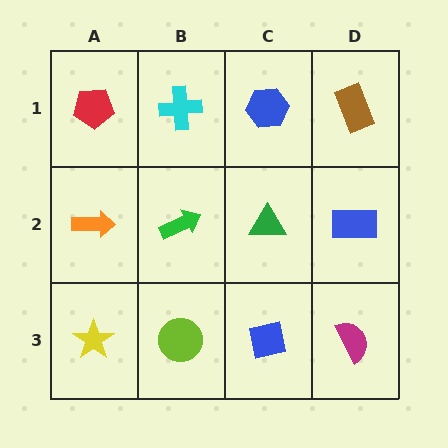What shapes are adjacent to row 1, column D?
A blue rectangle (row 2, column D), a blue hexagon (row 1, column C).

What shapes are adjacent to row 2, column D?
A brown rectangle (row 1, column D), a magenta semicircle (row 3, column D), a green triangle (row 2, column C).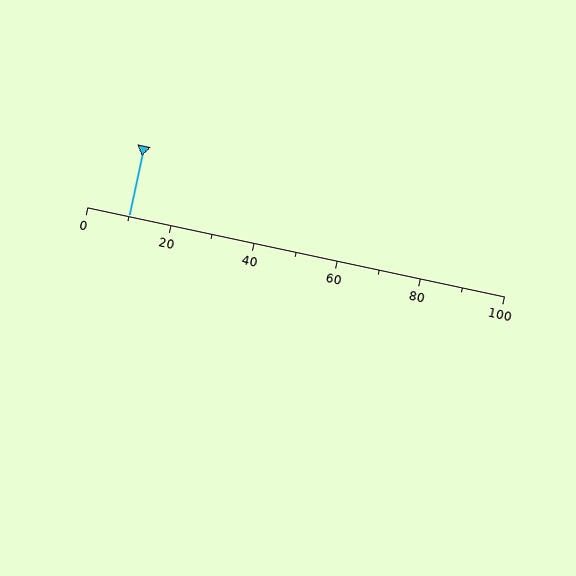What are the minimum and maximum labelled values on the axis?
The axis runs from 0 to 100.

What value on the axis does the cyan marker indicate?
The marker indicates approximately 10.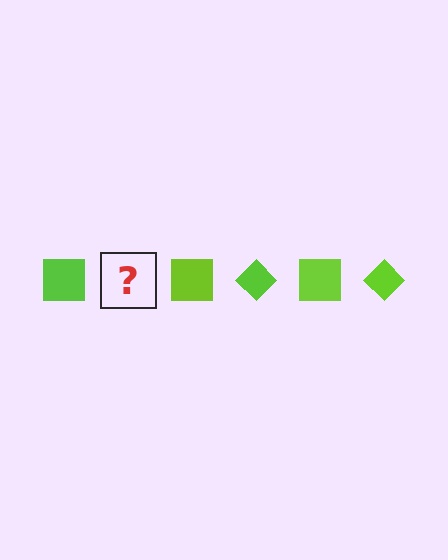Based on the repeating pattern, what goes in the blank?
The blank should be a lime diamond.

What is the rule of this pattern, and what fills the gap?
The rule is that the pattern cycles through square, diamond shapes in lime. The gap should be filled with a lime diamond.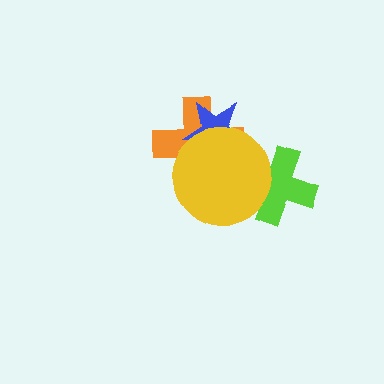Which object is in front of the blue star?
The yellow circle is in front of the blue star.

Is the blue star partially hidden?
Yes, it is partially covered by another shape.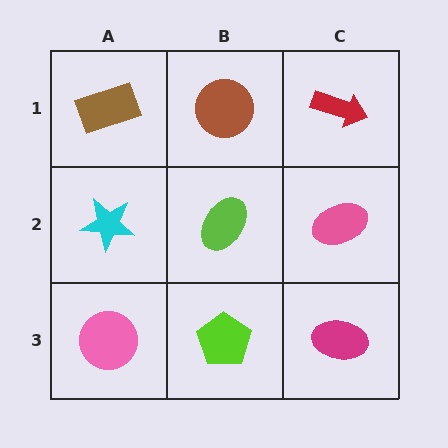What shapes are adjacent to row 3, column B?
A lime ellipse (row 2, column B), a pink circle (row 3, column A), a magenta ellipse (row 3, column C).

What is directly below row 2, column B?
A lime pentagon.